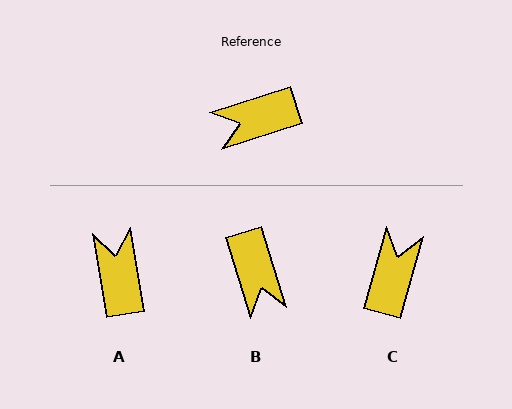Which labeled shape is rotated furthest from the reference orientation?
C, about 124 degrees away.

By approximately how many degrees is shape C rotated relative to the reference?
Approximately 124 degrees clockwise.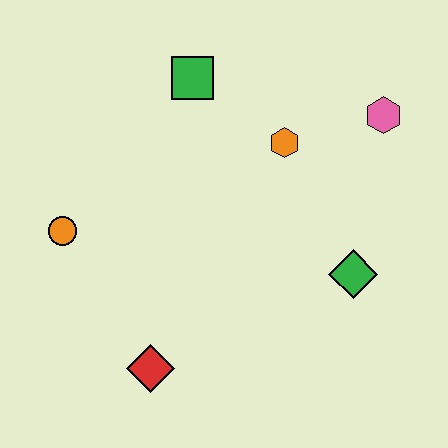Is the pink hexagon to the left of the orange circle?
No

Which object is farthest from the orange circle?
The pink hexagon is farthest from the orange circle.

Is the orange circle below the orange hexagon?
Yes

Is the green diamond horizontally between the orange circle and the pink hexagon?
Yes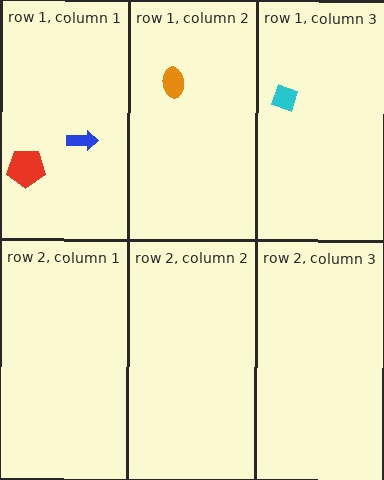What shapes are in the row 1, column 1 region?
The blue arrow, the red pentagon.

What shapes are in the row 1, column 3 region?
The cyan diamond.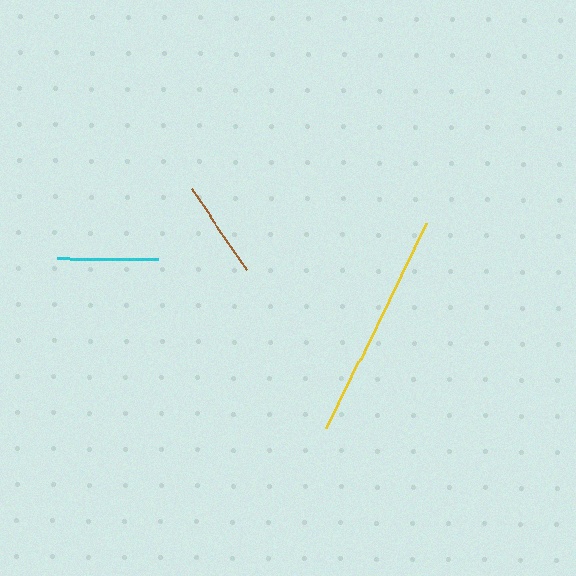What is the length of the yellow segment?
The yellow segment is approximately 229 pixels long.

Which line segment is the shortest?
The brown line is the shortest at approximately 97 pixels.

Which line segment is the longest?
The yellow line is the longest at approximately 229 pixels.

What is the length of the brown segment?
The brown segment is approximately 97 pixels long.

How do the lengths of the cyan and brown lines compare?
The cyan and brown lines are approximately the same length.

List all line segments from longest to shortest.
From longest to shortest: yellow, cyan, brown.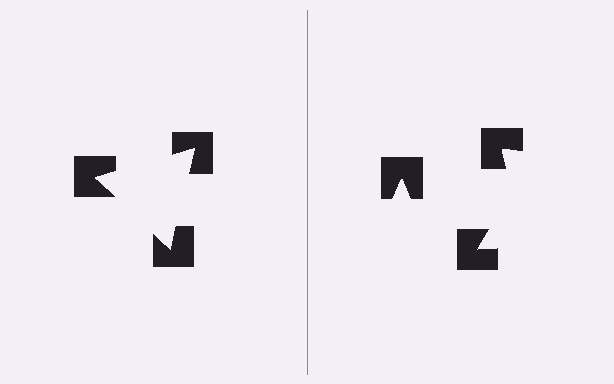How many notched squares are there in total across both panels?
6 — 3 on each side.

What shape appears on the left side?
An illusory triangle.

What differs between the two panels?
The notched squares are positioned identically on both sides; only the wedge orientations differ. On the left they align to a triangle; on the right they are misaligned.